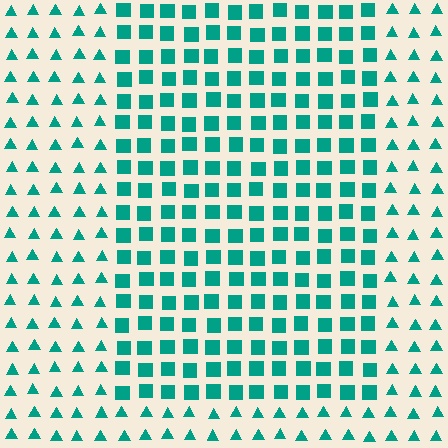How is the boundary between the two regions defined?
The boundary is defined by a change in element shape: squares inside vs. triangles outside. All elements share the same color and spacing.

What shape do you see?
I see a rectangle.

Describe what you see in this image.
The image is filled with small teal elements arranged in a uniform grid. A rectangle-shaped region contains squares, while the surrounding area contains triangles. The boundary is defined purely by the change in element shape.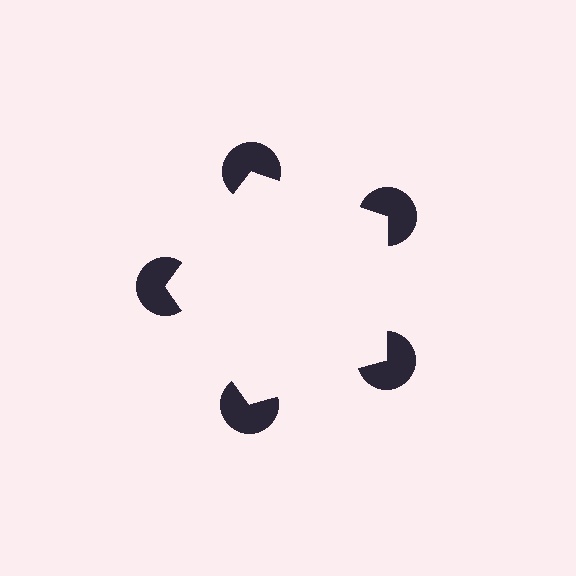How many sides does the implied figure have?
5 sides.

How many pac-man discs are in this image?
There are 5 — one at each vertex of the illusory pentagon.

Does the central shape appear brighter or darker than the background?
It typically appears slightly brighter than the background, even though no actual brightness change is drawn.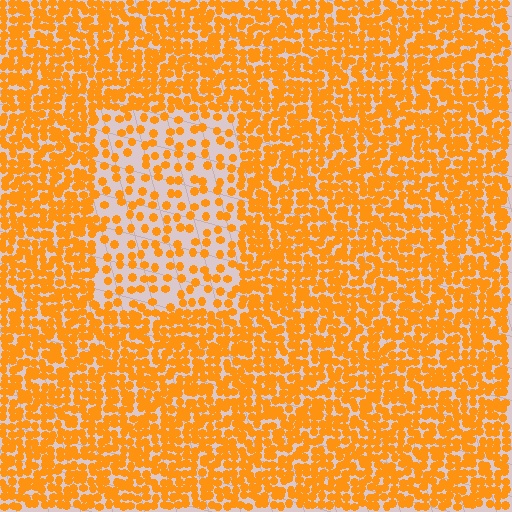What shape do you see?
I see a rectangle.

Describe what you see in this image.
The image contains small orange elements arranged at two different densities. A rectangle-shaped region is visible where the elements are less densely packed than the surrounding area.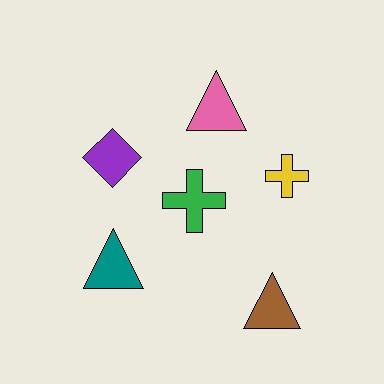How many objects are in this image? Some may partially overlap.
There are 6 objects.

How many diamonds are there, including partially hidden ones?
There is 1 diamond.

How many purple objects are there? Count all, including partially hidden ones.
There is 1 purple object.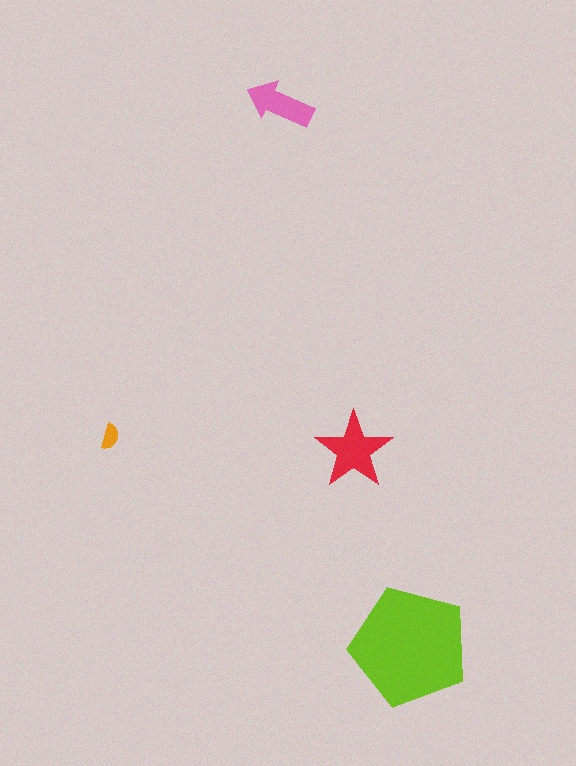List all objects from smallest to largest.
The orange semicircle, the pink arrow, the red star, the lime pentagon.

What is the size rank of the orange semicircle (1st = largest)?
4th.